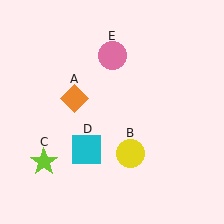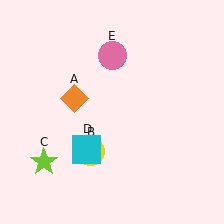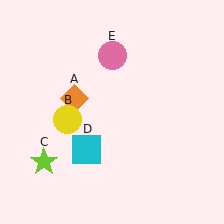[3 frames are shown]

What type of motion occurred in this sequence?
The yellow circle (object B) rotated clockwise around the center of the scene.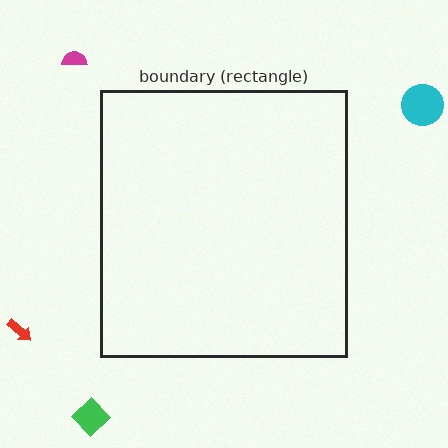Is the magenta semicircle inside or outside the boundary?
Outside.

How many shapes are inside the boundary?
0 inside, 4 outside.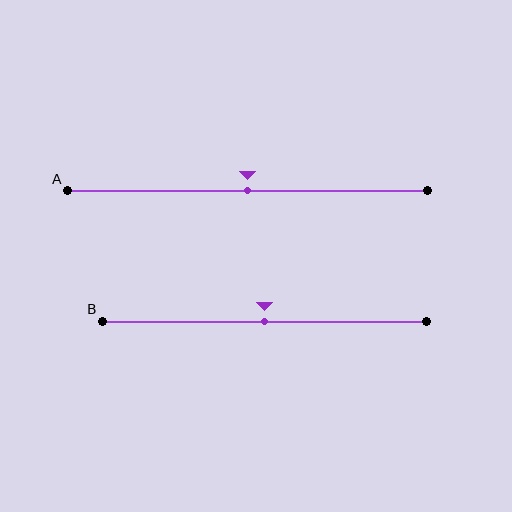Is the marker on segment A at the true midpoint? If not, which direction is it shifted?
Yes, the marker on segment A is at the true midpoint.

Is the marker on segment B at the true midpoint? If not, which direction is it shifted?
Yes, the marker on segment B is at the true midpoint.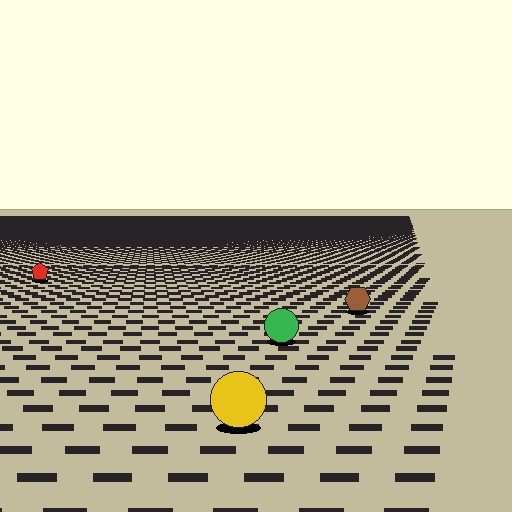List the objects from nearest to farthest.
From nearest to farthest: the yellow circle, the green circle, the brown hexagon, the red pentagon.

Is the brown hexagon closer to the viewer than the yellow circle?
No. The yellow circle is closer — you can tell from the texture gradient: the ground texture is coarser near it.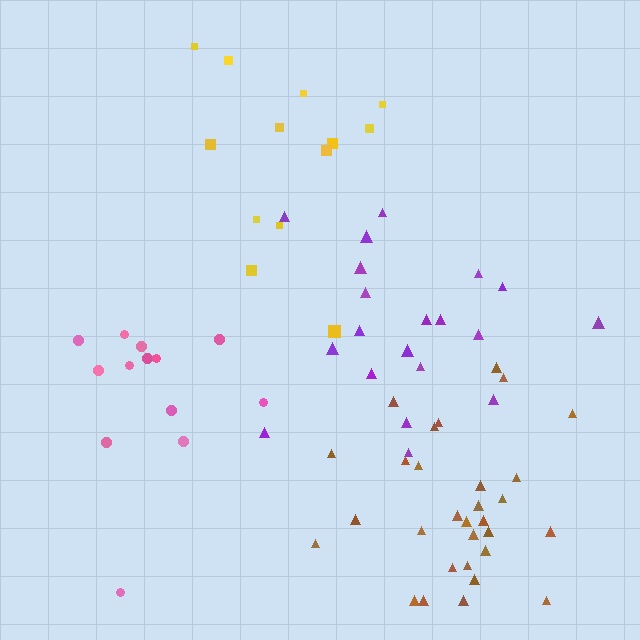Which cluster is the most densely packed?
Brown.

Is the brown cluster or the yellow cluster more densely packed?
Brown.